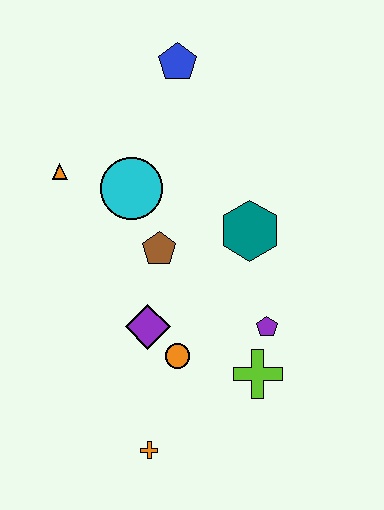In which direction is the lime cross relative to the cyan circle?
The lime cross is below the cyan circle.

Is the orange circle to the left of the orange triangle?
No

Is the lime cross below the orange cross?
No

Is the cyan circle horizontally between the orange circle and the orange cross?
No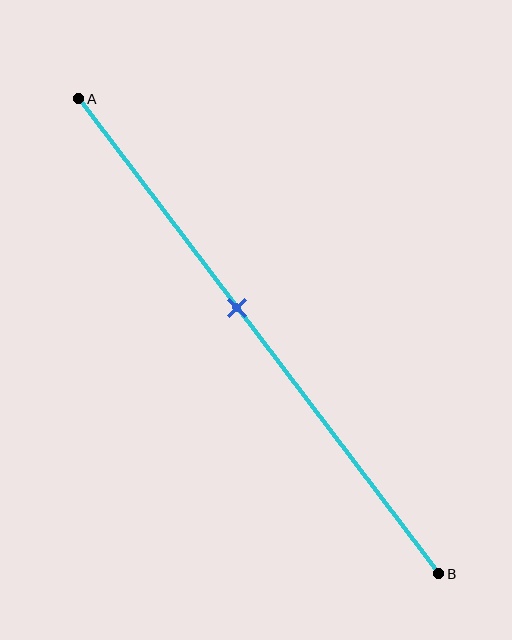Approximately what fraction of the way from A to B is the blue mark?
The blue mark is approximately 45% of the way from A to B.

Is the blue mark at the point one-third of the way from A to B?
No, the mark is at about 45% from A, not at the 33% one-third point.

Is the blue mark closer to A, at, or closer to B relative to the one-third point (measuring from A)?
The blue mark is closer to point B than the one-third point of segment AB.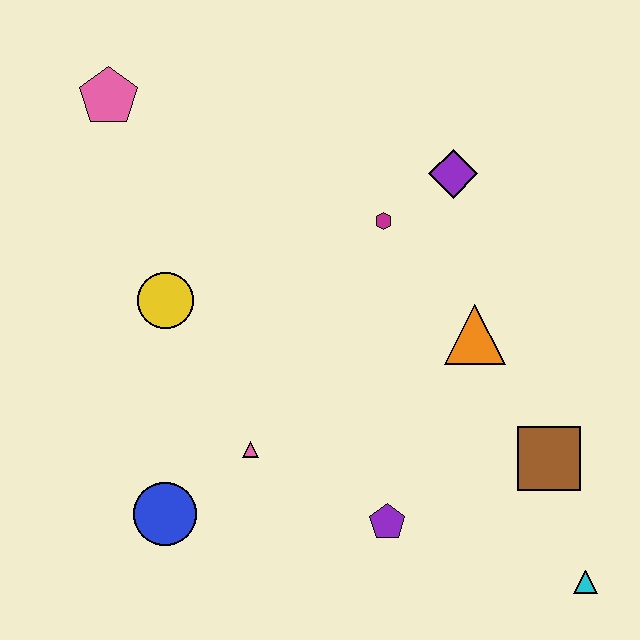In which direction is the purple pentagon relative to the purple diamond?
The purple pentagon is below the purple diamond.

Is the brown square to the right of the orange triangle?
Yes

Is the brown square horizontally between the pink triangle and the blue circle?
No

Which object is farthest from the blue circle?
The purple diamond is farthest from the blue circle.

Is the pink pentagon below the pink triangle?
No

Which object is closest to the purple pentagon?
The pink triangle is closest to the purple pentagon.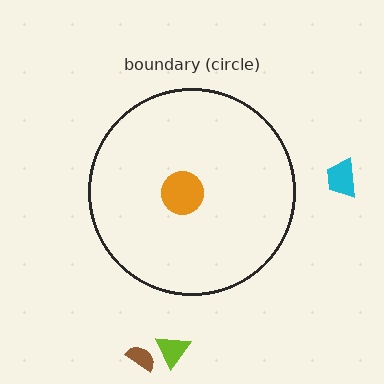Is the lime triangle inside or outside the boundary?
Outside.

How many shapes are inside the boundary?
1 inside, 3 outside.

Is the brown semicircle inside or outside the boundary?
Outside.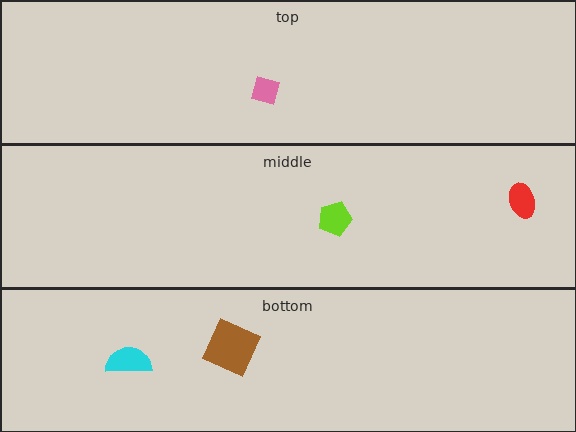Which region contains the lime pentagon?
The middle region.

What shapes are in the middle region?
The lime pentagon, the red ellipse.